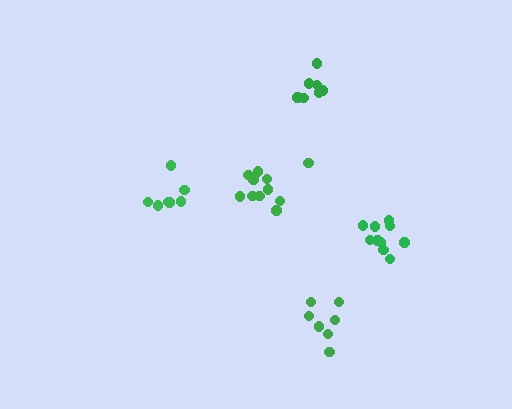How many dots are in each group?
Group 1: 7 dots, Group 2: 7 dots, Group 3: 7 dots, Group 4: 10 dots, Group 5: 11 dots (42 total).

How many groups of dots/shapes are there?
There are 5 groups.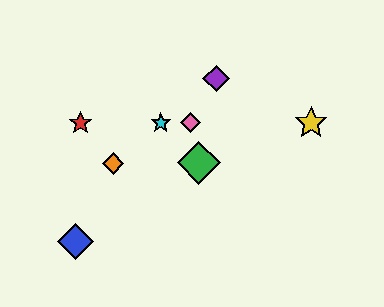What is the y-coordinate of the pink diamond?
The pink diamond is at y≈123.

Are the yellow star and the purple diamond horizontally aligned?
No, the yellow star is at y≈123 and the purple diamond is at y≈79.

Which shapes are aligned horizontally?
The red star, the yellow star, the cyan star, the pink diamond are aligned horizontally.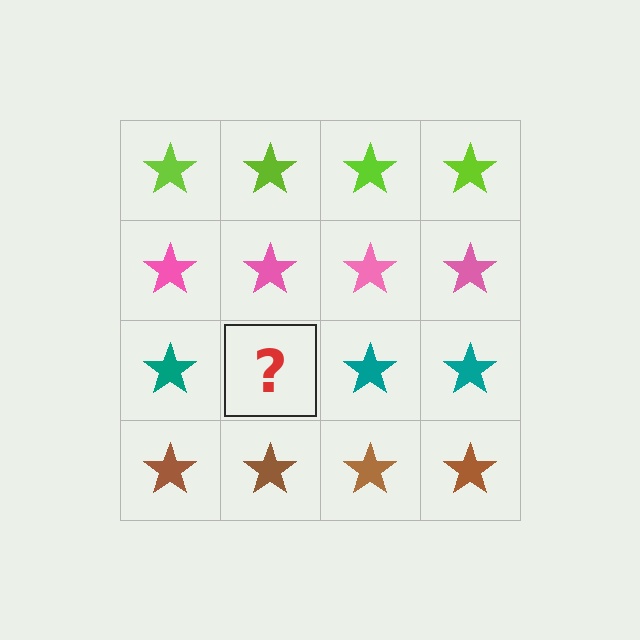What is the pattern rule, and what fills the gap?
The rule is that each row has a consistent color. The gap should be filled with a teal star.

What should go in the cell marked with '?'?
The missing cell should contain a teal star.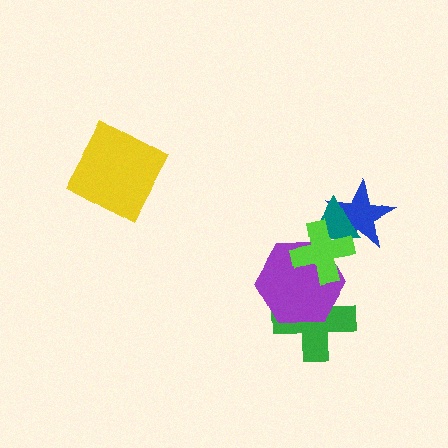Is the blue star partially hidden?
Yes, it is partially covered by another shape.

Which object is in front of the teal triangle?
The lime cross is in front of the teal triangle.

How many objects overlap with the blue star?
2 objects overlap with the blue star.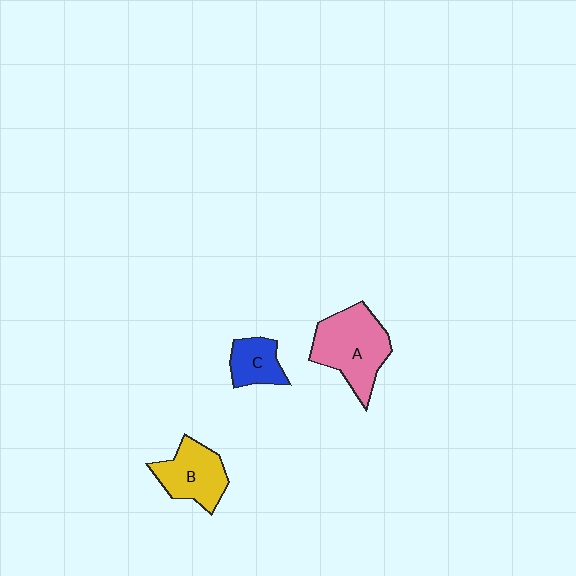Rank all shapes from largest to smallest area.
From largest to smallest: A (pink), B (yellow), C (blue).